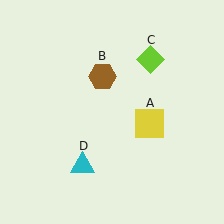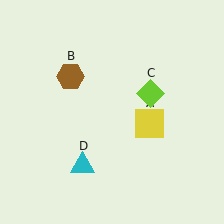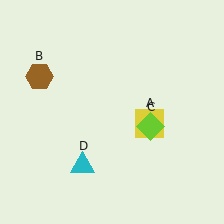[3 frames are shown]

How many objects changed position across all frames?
2 objects changed position: brown hexagon (object B), lime diamond (object C).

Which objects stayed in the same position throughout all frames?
Yellow square (object A) and cyan triangle (object D) remained stationary.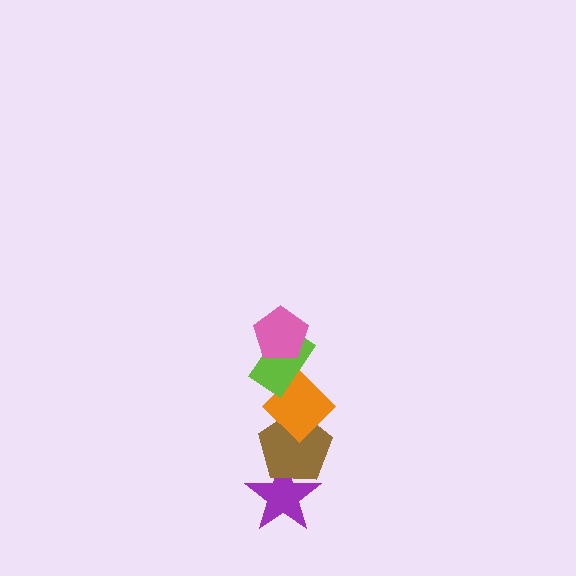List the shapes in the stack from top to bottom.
From top to bottom: the pink pentagon, the lime rectangle, the orange diamond, the brown pentagon, the purple star.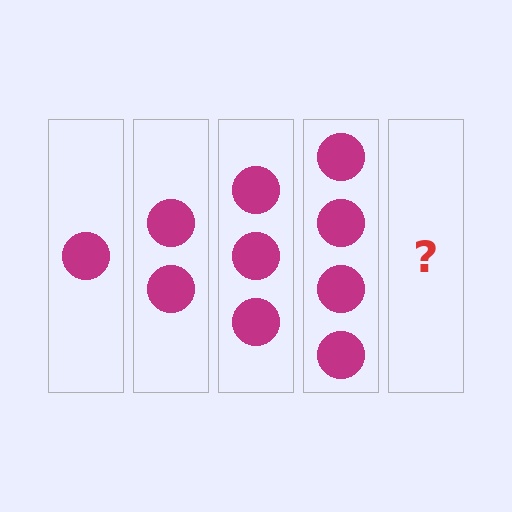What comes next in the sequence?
The next element should be 5 circles.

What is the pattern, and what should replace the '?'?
The pattern is that each step adds one more circle. The '?' should be 5 circles.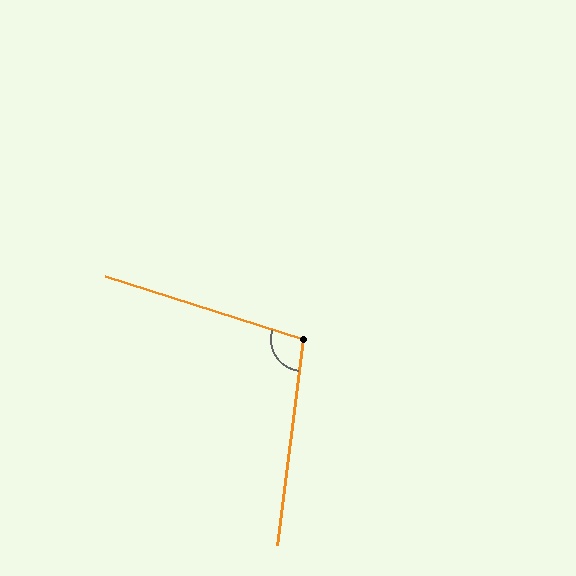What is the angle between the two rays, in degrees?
Approximately 101 degrees.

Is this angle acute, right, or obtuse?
It is obtuse.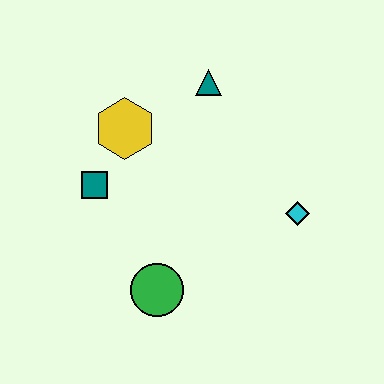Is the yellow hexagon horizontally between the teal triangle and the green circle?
No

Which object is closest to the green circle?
The teal square is closest to the green circle.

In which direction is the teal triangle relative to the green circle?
The teal triangle is above the green circle.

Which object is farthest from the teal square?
The cyan diamond is farthest from the teal square.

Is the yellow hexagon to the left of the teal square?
No